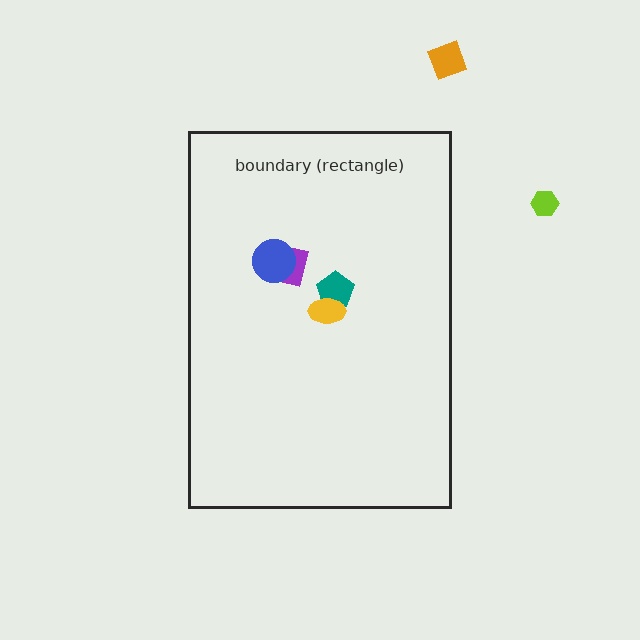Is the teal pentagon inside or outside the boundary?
Inside.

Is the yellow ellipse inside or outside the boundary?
Inside.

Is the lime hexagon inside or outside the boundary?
Outside.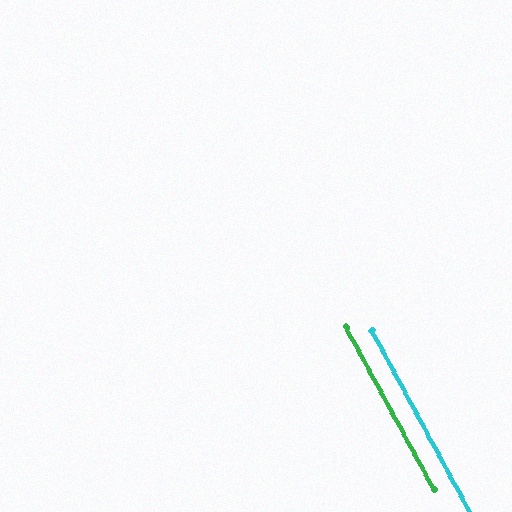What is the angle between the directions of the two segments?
Approximately 0 degrees.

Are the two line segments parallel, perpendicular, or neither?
Parallel — their directions differ by only 0.1°.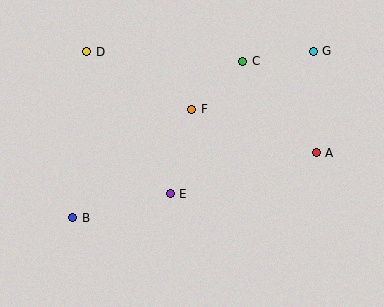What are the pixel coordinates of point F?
Point F is at (192, 109).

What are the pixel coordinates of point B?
Point B is at (73, 218).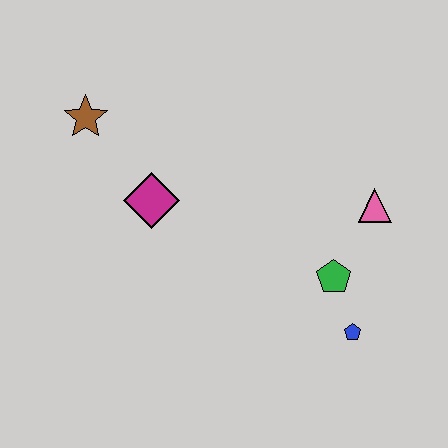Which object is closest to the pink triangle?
The green pentagon is closest to the pink triangle.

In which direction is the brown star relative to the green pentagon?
The brown star is to the left of the green pentagon.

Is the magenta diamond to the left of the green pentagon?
Yes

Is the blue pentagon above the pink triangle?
No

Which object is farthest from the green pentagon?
The brown star is farthest from the green pentagon.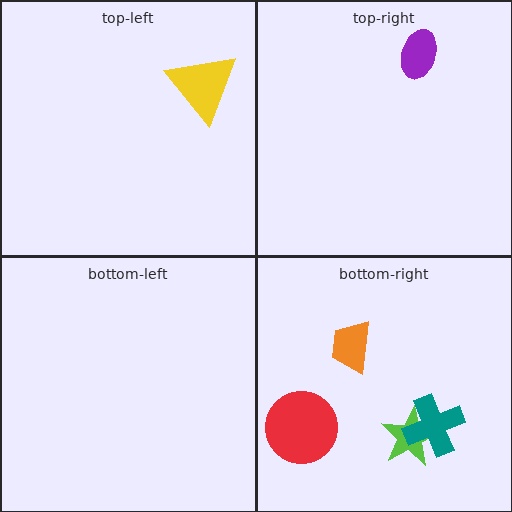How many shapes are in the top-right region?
1.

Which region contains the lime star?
The bottom-right region.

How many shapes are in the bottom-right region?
4.